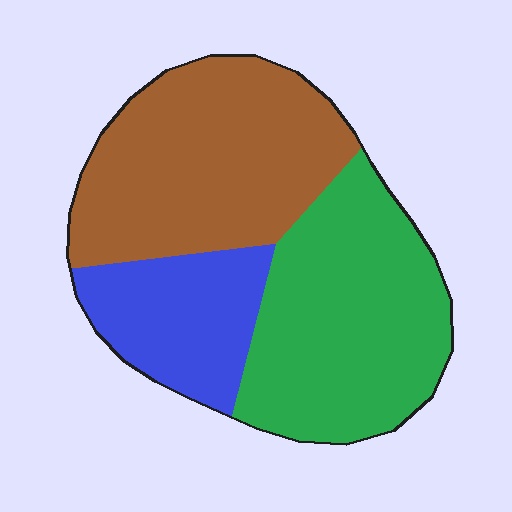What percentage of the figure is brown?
Brown covers 40% of the figure.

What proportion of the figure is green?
Green takes up about two fifths (2/5) of the figure.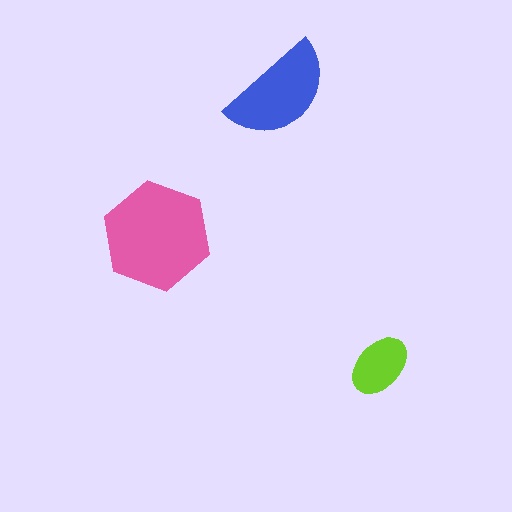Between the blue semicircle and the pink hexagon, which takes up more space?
The pink hexagon.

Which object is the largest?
The pink hexagon.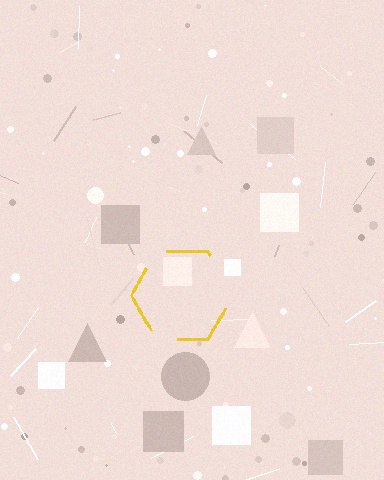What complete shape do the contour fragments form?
The contour fragments form a hexagon.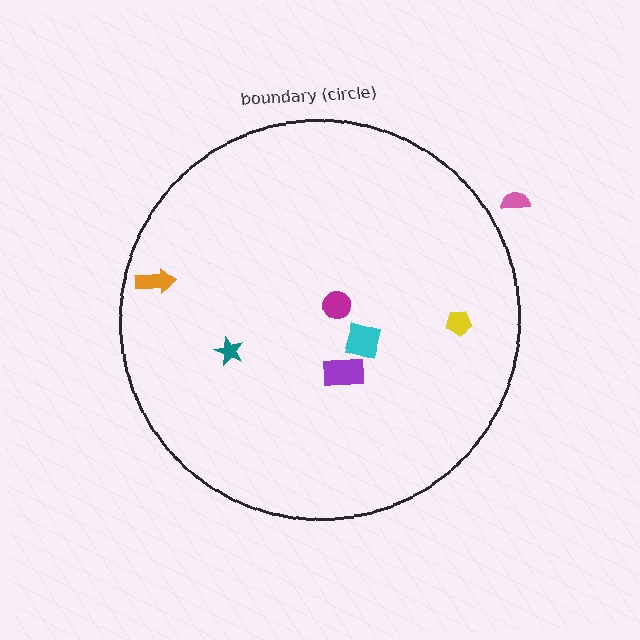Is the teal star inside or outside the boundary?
Inside.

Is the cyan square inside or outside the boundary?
Inside.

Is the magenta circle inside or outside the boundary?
Inside.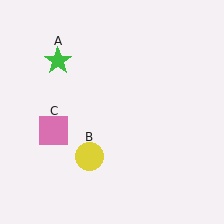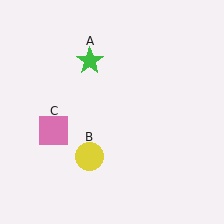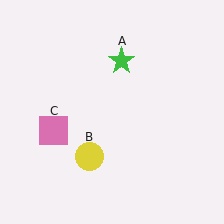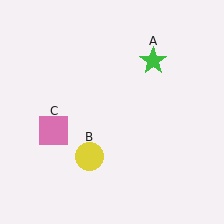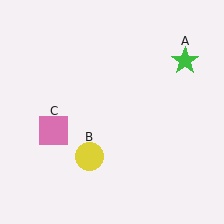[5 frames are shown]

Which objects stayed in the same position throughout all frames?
Yellow circle (object B) and pink square (object C) remained stationary.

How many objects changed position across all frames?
1 object changed position: green star (object A).